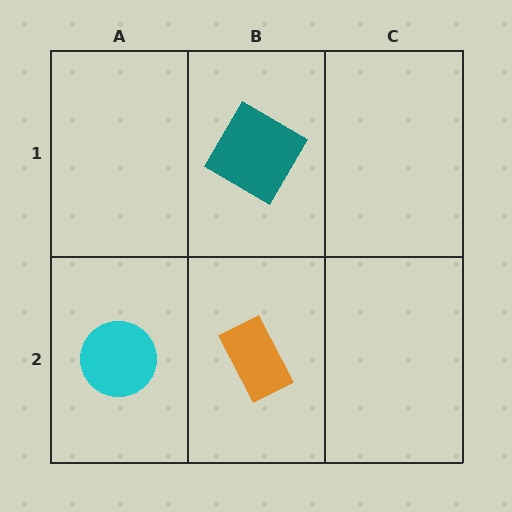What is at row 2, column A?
A cyan circle.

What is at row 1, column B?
A teal diamond.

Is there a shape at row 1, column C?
No, that cell is empty.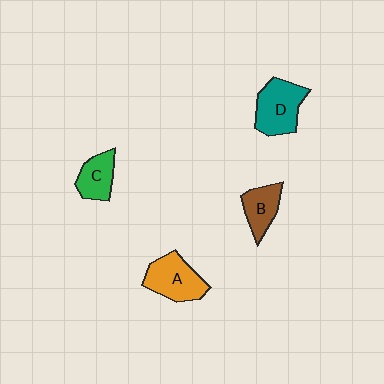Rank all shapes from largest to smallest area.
From largest to smallest: D (teal), A (orange), B (brown), C (green).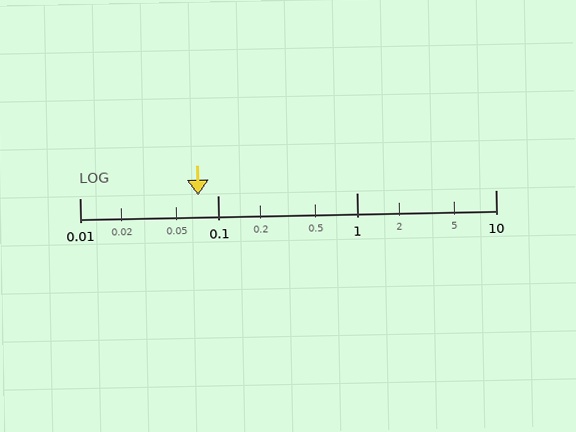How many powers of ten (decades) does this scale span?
The scale spans 3 decades, from 0.01 to 10.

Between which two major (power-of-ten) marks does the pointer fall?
The pointer is between 0.01 and 0.1.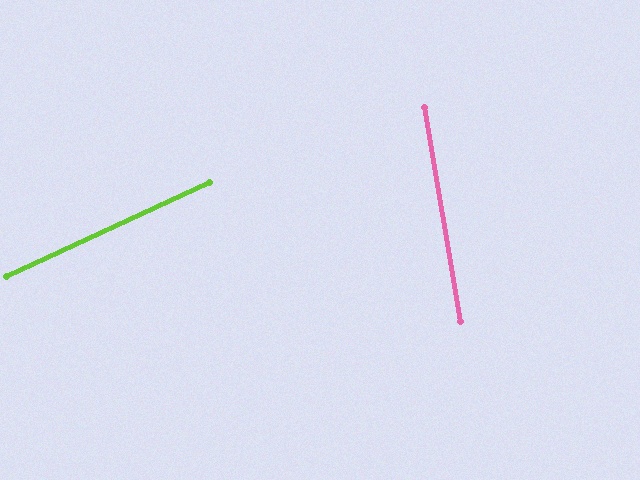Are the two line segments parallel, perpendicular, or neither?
Neither parallel nor perpendicular — they differ by about 75°.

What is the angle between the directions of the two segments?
Approximately 75 degrees.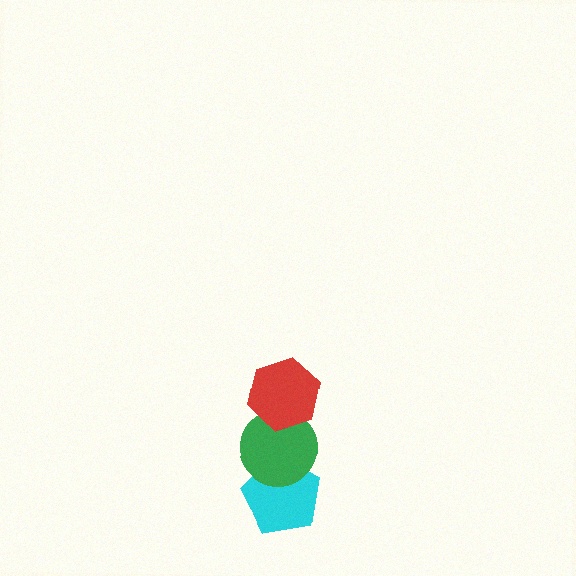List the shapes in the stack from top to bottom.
From top to bottom: the red hexagon, the green circle, the cyan pentagon.